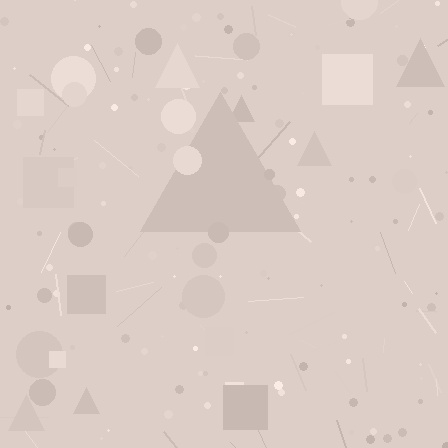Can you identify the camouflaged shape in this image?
The camouflaged shape is a triangle.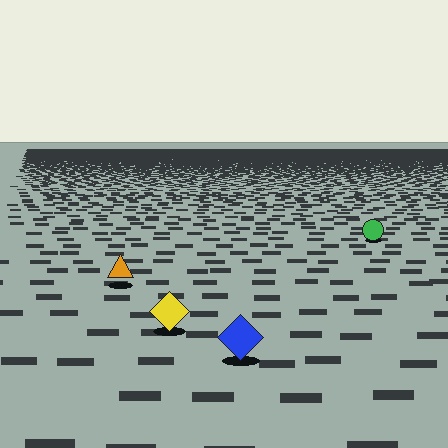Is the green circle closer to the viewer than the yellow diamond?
No. The yellow diamond is closer — you can tell from the texture gradient: the ground texture is coarser near it.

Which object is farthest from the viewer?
The green circle is farthest from the viewer. It appears smaller and the ground texture around it is denser.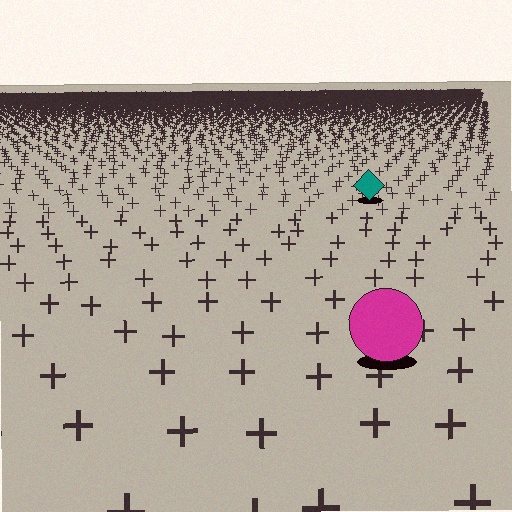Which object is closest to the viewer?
The magenta circle is closest. The texture marks near it are larger and more spread out.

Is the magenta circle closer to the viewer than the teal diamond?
Yes. The magenta circle is closer — you can tell from the texture gradient: the ground texture is coarser near it.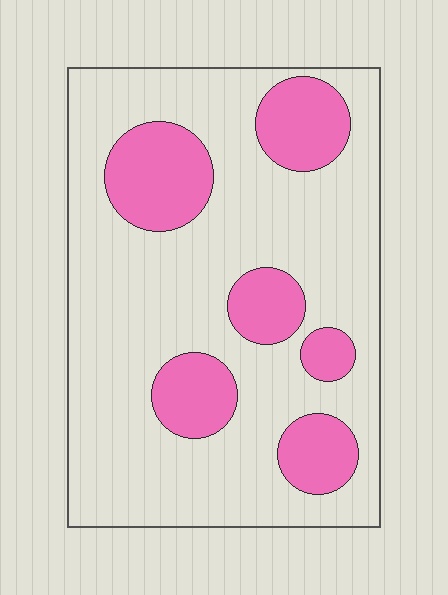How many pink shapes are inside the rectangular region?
6.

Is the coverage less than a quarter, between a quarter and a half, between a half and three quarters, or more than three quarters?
Less than a quarter.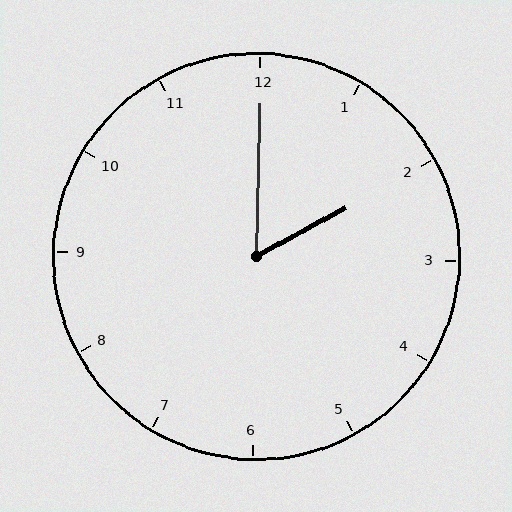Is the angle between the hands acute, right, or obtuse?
It is acute.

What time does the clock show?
2:00.